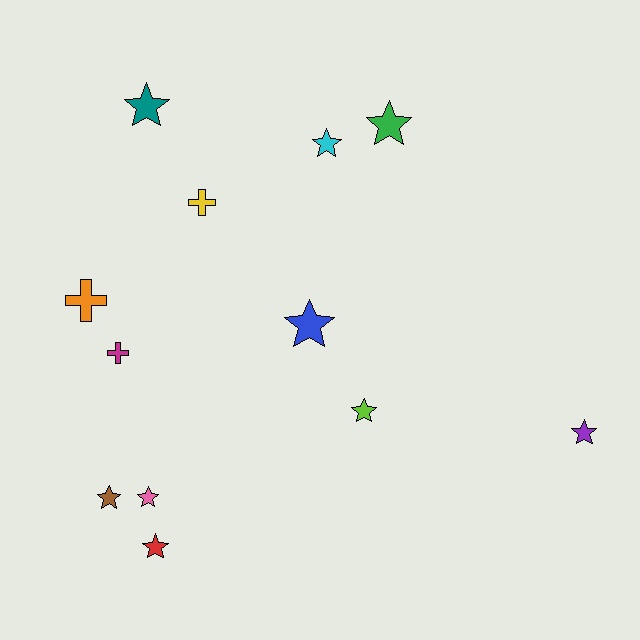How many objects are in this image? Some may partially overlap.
There are 12 objects.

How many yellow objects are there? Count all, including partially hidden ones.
There is 1 yellow object.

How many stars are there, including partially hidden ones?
There are 9 stars.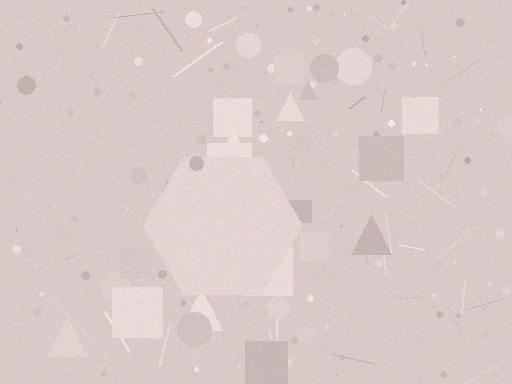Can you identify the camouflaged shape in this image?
The camouflaged shape is a hexagon.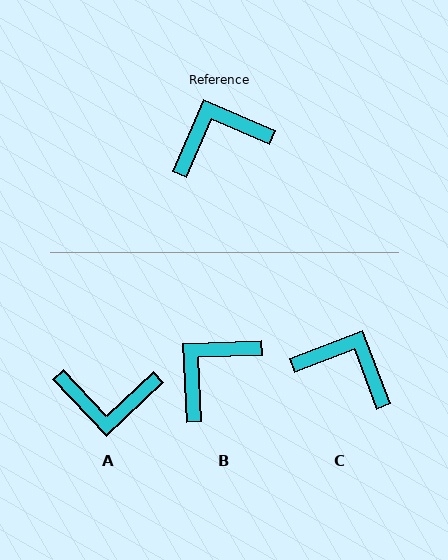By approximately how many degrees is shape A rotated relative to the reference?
Approximately 157 degrees counter-clockwise.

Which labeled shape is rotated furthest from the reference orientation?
A, about 157 degrees away.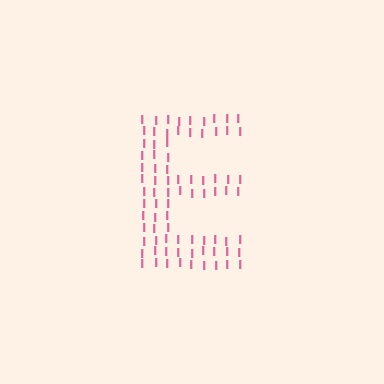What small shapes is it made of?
It is made of small letter I's.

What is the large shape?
The large shape is the letter E.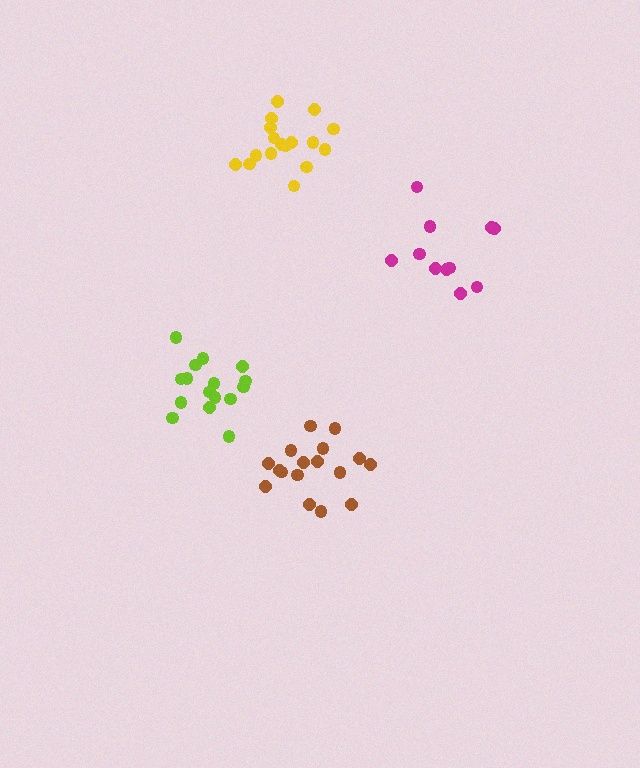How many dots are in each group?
Group 1: 11 dots, Group 2: 17 dots, Group 3: 17 dots, Group 4: 16 dots (61 total).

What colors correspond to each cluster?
The clusters are colored: magenta, brown, yellow, lime.